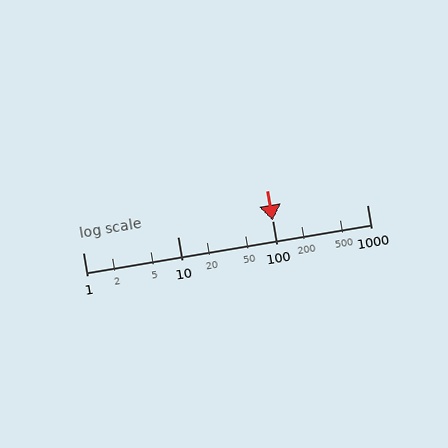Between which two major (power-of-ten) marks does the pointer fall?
The pointer is between 100 and 1000.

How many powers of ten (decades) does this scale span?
The scale spans 3 decades, from 1 to 1000.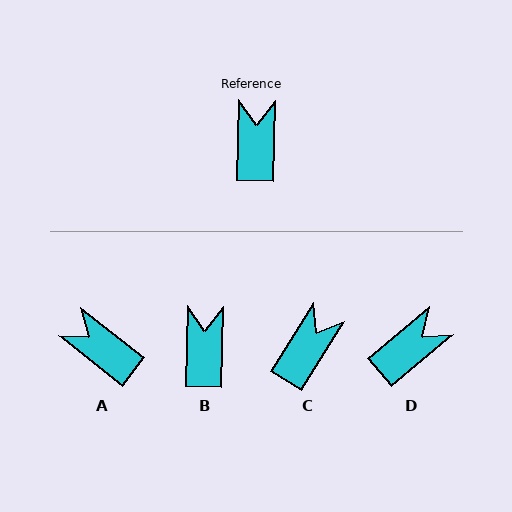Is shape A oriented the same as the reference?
No, it is off by about 53 degrees.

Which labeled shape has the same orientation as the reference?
B.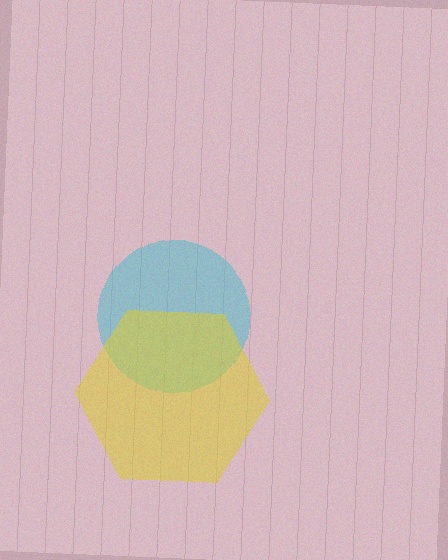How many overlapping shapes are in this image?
There are 2 overlapping shapes in the image.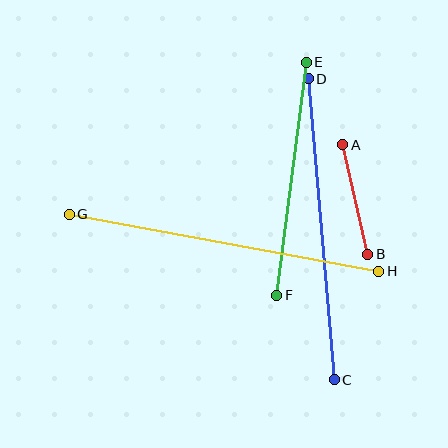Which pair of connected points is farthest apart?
Points G and H are farthest apart.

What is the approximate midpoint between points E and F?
The midpoint is at approximately (291, 179) pixels.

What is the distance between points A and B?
The distance is approximately 112 pixels.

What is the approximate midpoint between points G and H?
The midpoint is at approximately (224, 243) pixels.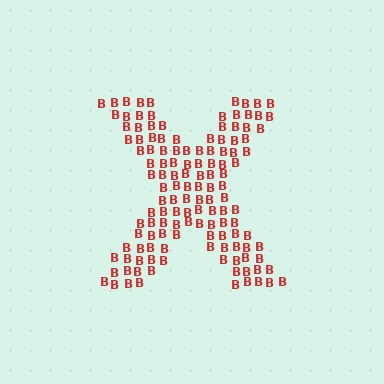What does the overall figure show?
The overall figure shows the letter X.